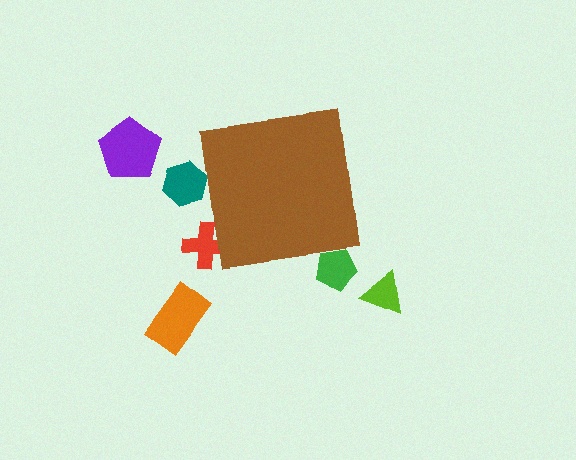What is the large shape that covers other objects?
A brown square.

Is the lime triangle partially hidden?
No, the lime triangle is fully visible.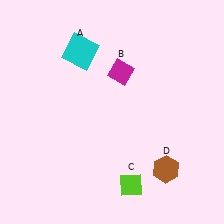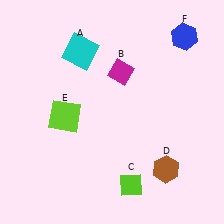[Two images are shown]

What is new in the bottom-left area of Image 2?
A lime square (E) was added in the bottom-left area of Image 2.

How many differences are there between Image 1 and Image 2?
There are 2 differences between the two images.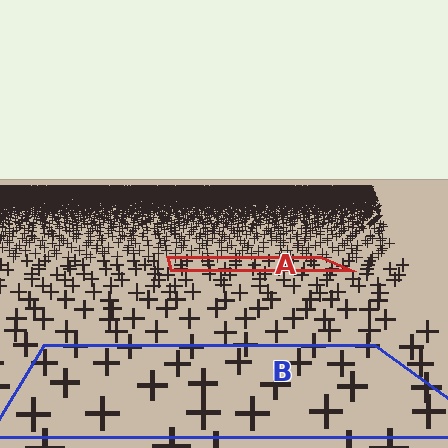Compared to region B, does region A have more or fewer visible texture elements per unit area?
Region A has more texture elements per unit area — they are packed more densely because it is farther away.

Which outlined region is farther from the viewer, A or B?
Region A is farther from the viewer — the texture elements inside it appear smaller and more densely packed.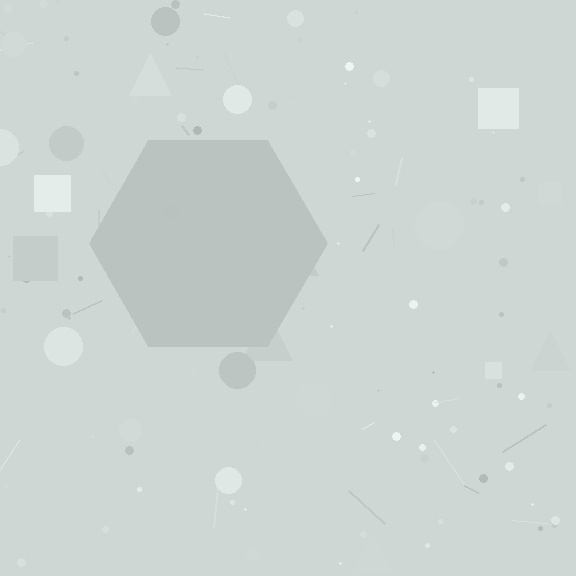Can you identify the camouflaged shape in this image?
The camouflaged shape is a hexagon.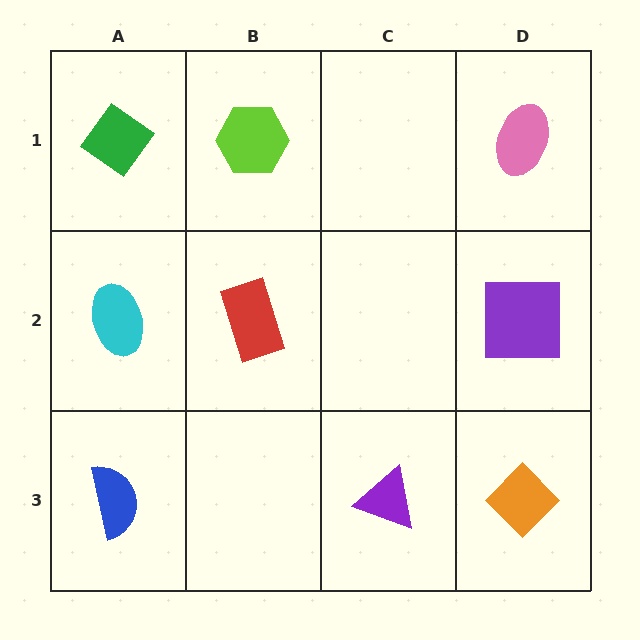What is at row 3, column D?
An orange diamond.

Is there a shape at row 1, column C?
No, that cell is empty.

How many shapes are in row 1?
3 shapes.